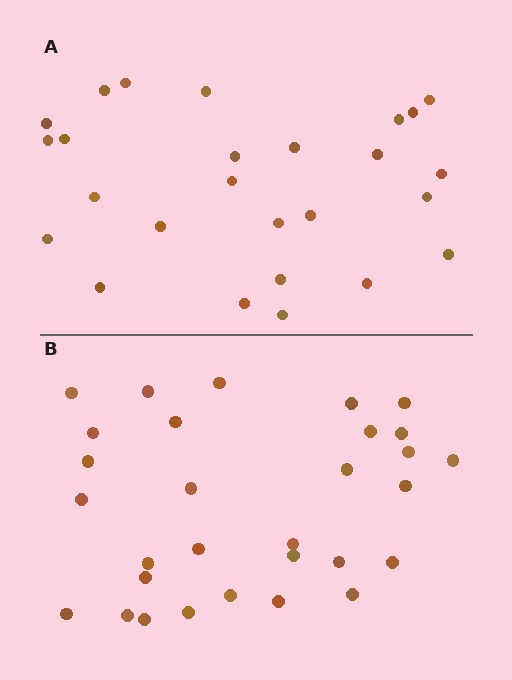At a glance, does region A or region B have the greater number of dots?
Region B (the bottom region) has more dots.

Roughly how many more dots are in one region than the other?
Region B has about 4 more dots than region A.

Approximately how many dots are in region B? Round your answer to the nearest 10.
About 30 dots.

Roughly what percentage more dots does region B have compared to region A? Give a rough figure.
About 15% more.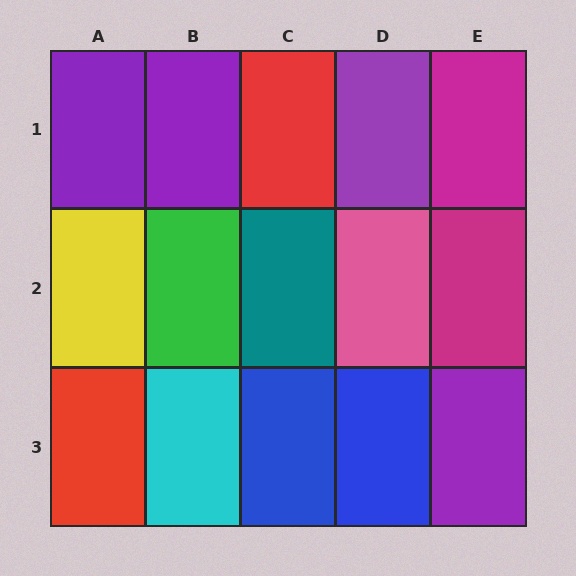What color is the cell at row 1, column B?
Purple.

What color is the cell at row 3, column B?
Cyan.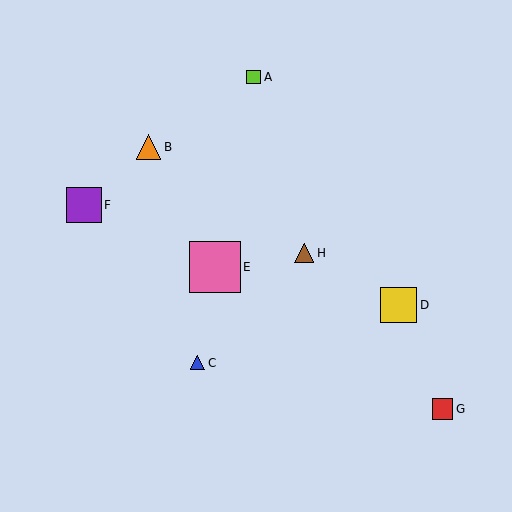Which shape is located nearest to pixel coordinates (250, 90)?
The lime square (labeled A) at (254, 77) is nearest to that location.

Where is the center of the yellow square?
The center of the yellow square is at (399, 305).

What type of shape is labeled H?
Shape H is a brown triangle.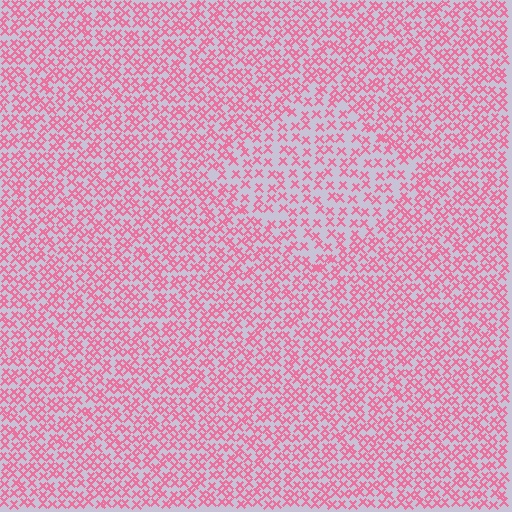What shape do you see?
I see a diamond.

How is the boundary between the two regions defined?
The boundary is defined by a change in element density (approximately 1.6x ratio). All elements are the same color, size, and shape.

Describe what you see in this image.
The image contains small pink elements arranged at two different densities. A diamond-shaped region is visible where the elements are less densely packed than the surrounding area.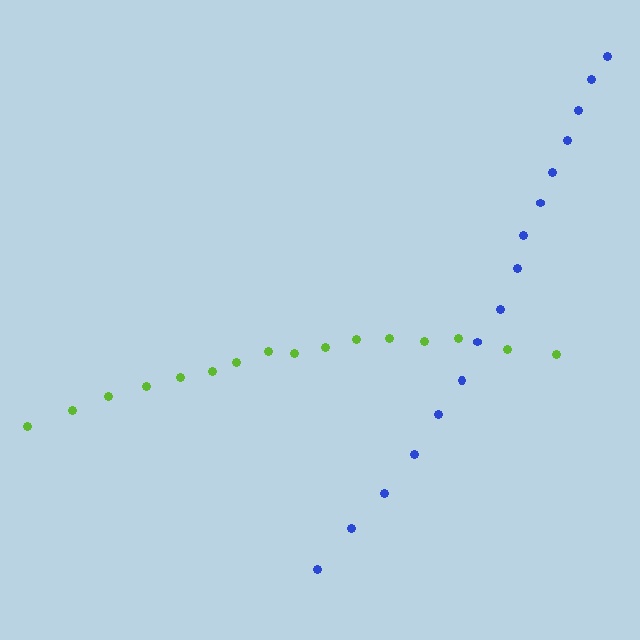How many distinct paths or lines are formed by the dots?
There are 2 distinct paths.